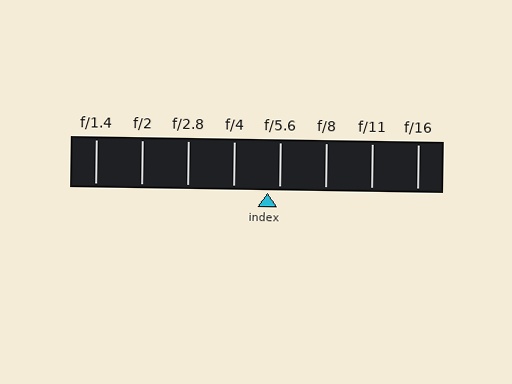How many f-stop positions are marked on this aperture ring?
There are 8 f-stop positions marked.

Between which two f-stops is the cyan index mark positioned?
The index mark is between f/4 and f/5.6.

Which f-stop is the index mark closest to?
The index mark is closest to f/5.6.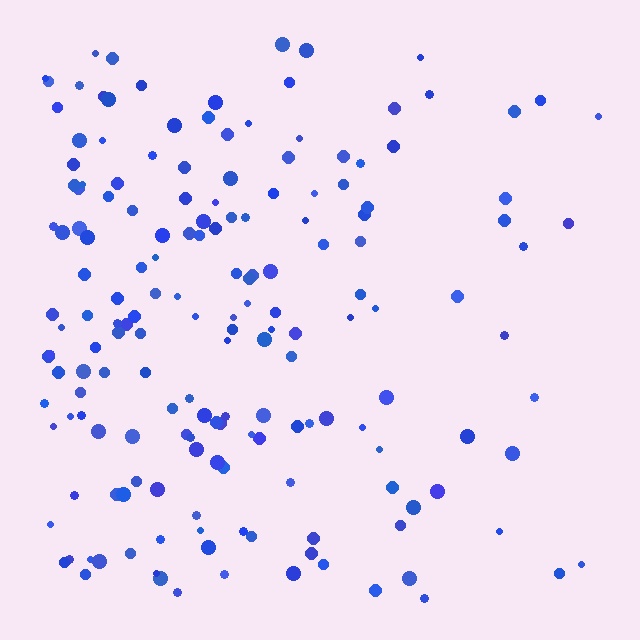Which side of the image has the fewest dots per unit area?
The right.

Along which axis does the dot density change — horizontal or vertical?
Horizontal.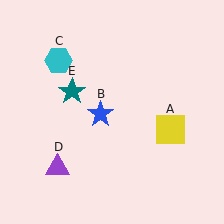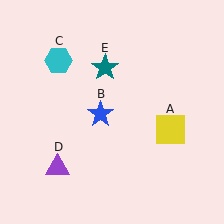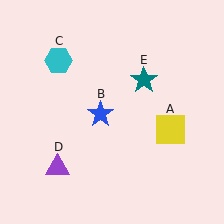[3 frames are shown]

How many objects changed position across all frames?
1 object changed position: teal star (object E).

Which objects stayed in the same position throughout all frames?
Yellow square (object A) and blue star (object B) and cyan hexagon (object C) and purple triangle (object D) remained stationary.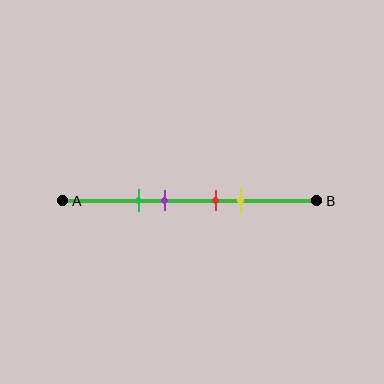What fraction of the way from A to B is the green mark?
The green mark is approximately 30% (0.3) of the way from A to B.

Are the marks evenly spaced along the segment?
No, the marks are not evenly spaced.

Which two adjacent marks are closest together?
The red and yellow marks are the closest adjacent pair.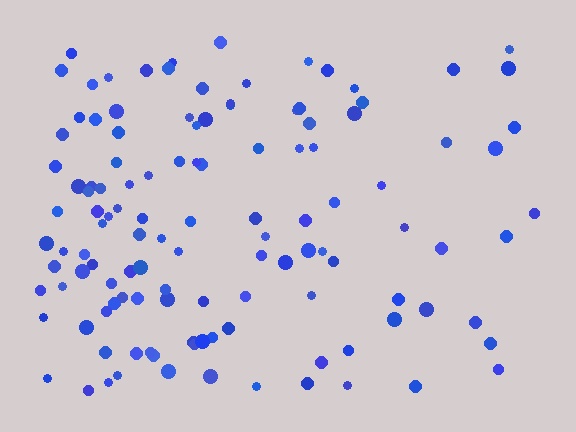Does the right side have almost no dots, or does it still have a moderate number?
Still a moderate number, just noticeably fewer than the left.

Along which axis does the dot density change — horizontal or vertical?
Horizontal.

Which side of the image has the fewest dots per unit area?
The right.